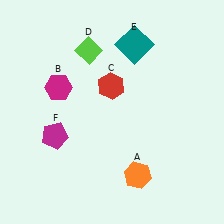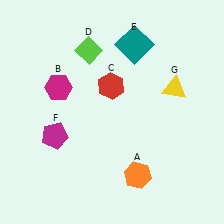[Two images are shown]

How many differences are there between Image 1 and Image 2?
There is 1 difference between the two images.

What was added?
A yellow triangle (G) was added in Image 2.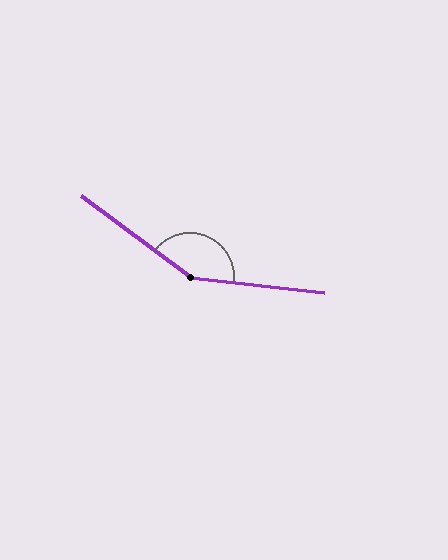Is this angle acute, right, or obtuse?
It is obtuse.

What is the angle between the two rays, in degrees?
Approximately 150 degrees.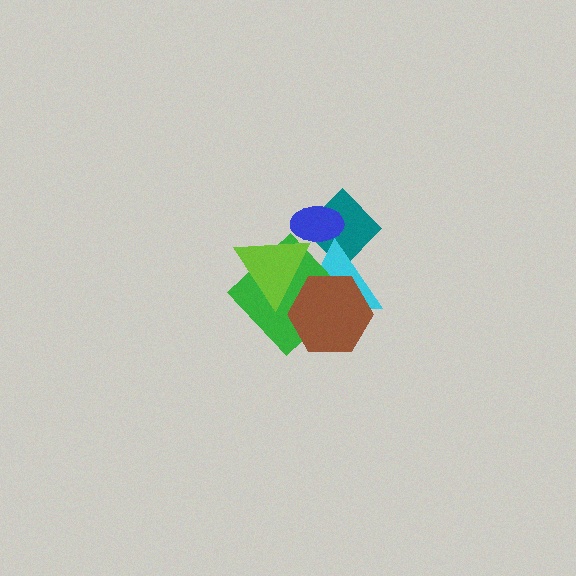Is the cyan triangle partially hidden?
Yes, it is partially covered by another shape.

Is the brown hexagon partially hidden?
No, no other shape covers it.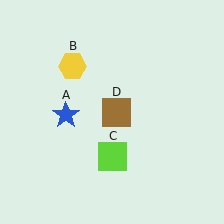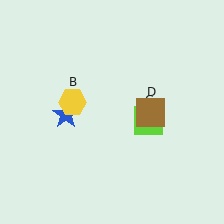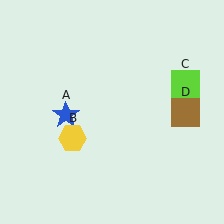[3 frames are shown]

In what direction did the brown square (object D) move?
The brown square (object D) moved right.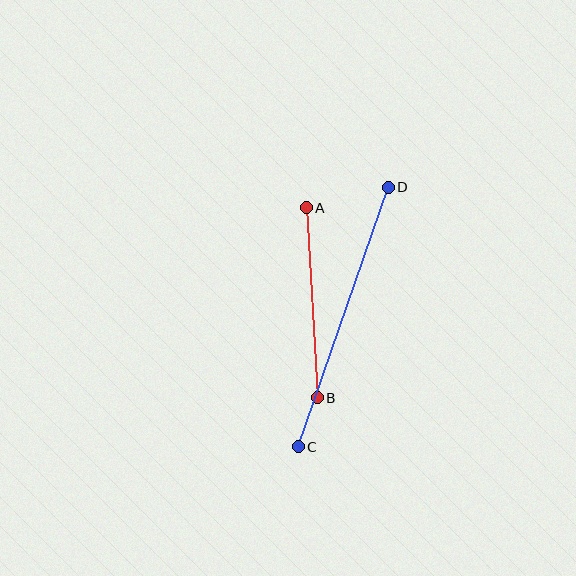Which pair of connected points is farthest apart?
Points C and D are farthest apart.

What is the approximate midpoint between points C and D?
The midpoint is at approximately (343, 317) pixels.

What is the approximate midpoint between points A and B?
The midpoint is at approximately (312, 303) pixels.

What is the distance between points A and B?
The distance is approximately 190 pixels.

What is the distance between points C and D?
The distance is approximately 275 pixels.